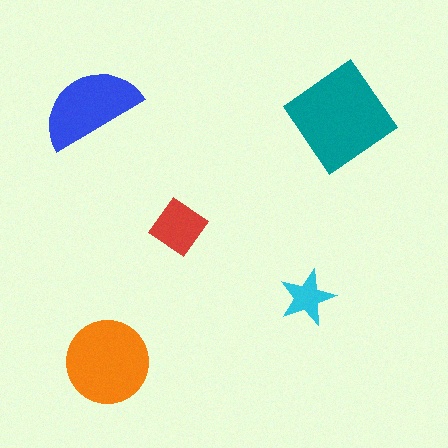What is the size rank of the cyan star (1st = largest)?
5th.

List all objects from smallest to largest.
The cyan star, the red diamond, the blue semicircle, the orange circle, the teal diamond.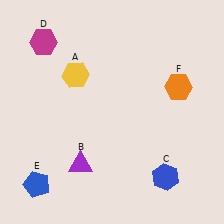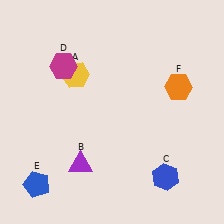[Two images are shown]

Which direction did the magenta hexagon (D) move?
The magenta hexagon (D) moved down.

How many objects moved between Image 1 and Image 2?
1 object moved between the two images.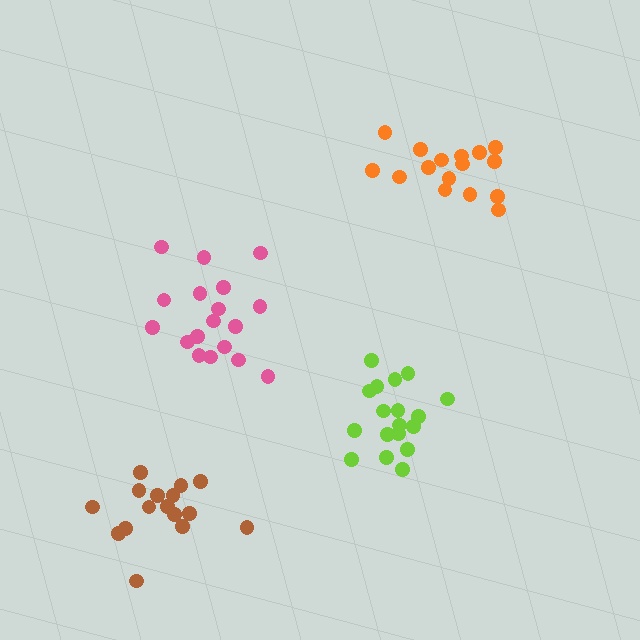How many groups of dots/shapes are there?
There are 4 groups.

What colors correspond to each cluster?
The clusters are colored: pink, brown, orange, lime.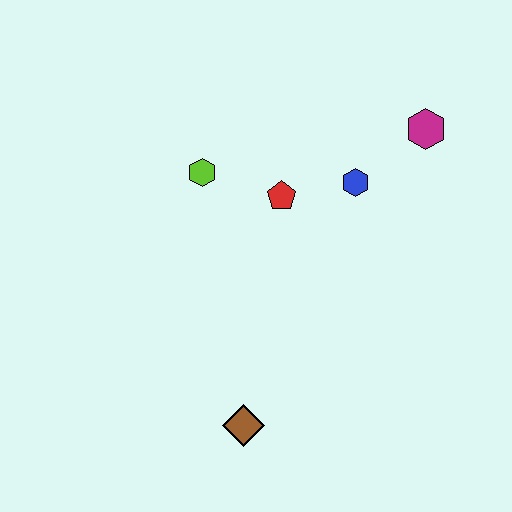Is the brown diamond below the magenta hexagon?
Yes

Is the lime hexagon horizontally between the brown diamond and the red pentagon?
No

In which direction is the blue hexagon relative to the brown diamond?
The blue hexagon is above the brown diamond.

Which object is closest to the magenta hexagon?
The blue hexagon is closest to the magenta hexagon.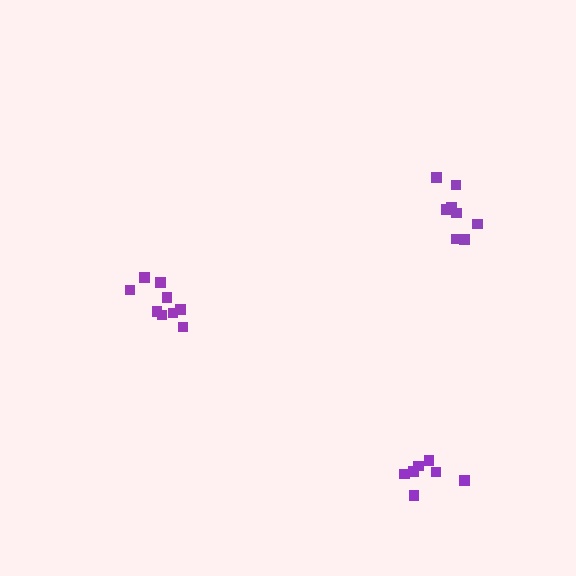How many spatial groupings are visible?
There are 3 spatial groupings.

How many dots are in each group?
Group 1: 8 dots, Group 2: 7 dots, Group 3: 9 dots (24 total).